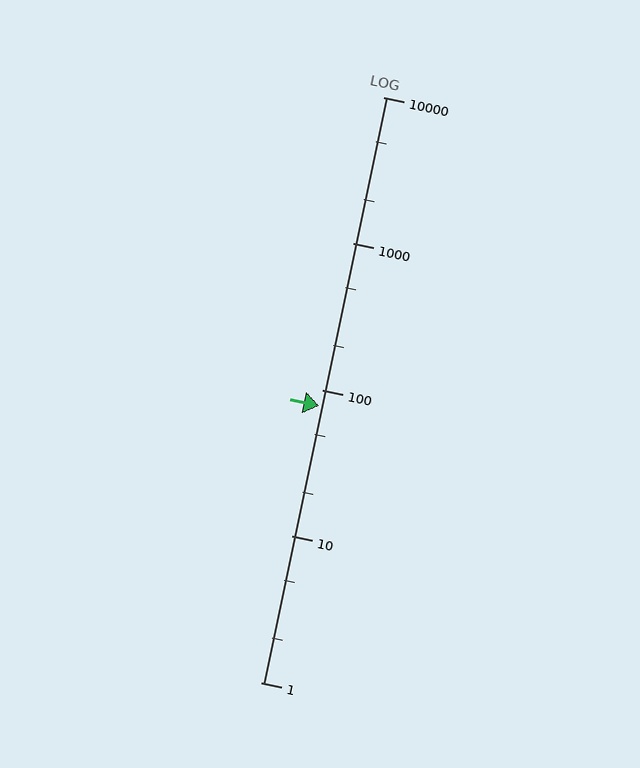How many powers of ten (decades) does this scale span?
The scale spans 4 decades, from 1 to 10000.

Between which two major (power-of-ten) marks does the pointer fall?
The pointer is between 10 and 100.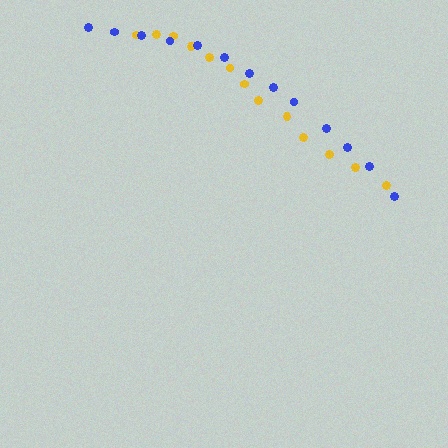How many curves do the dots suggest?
There are 2 distinct paths.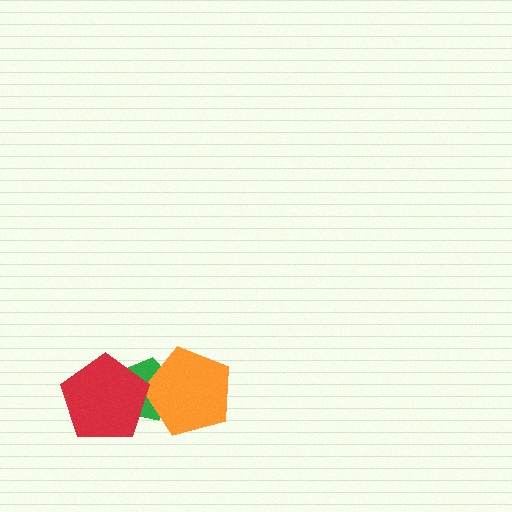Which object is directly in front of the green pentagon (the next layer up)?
The orange pentagon is directly in front of the green pentagon.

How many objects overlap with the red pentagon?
1 object overlaps with the red pentagon.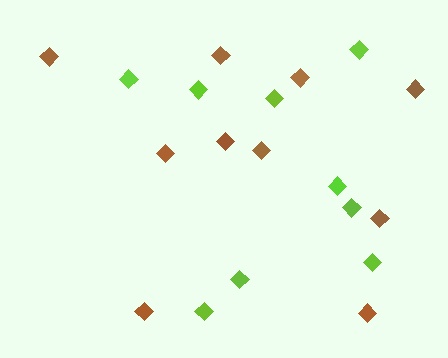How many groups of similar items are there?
There are 2 groups: one group of lime diamonds (9) and one group of brown diamonds (10).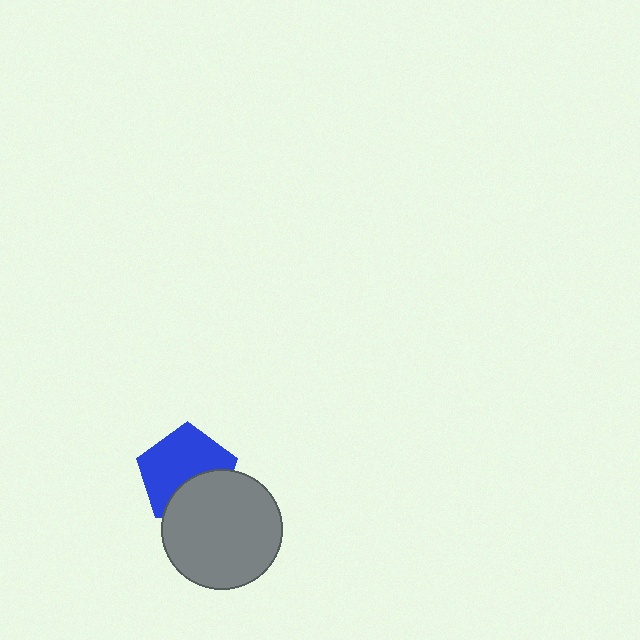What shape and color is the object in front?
The object in front is a gray circle.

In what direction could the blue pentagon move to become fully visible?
The blue pentagon could move up. That would shift it out from behind the gray circle entirely.